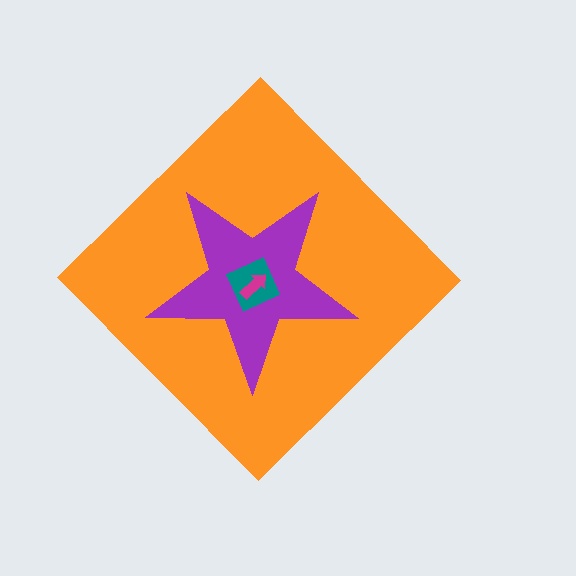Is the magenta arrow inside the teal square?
Yes.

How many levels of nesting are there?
4.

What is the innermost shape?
The magenta arrow.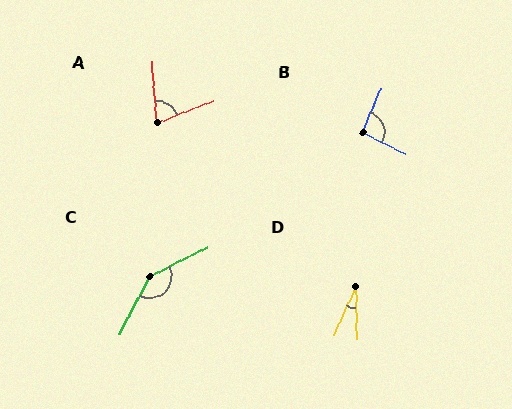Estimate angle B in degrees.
Approximately 94 degrees.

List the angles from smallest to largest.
D (26°), A (73°), B (94°), C (145°).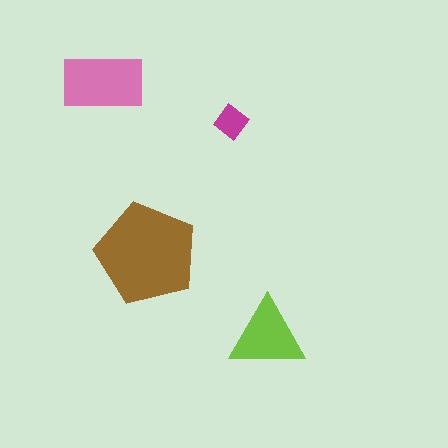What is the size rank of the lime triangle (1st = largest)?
3rd.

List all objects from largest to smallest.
The brown pentagon, the pink rectangle, the lime triangle, the magenta diamond.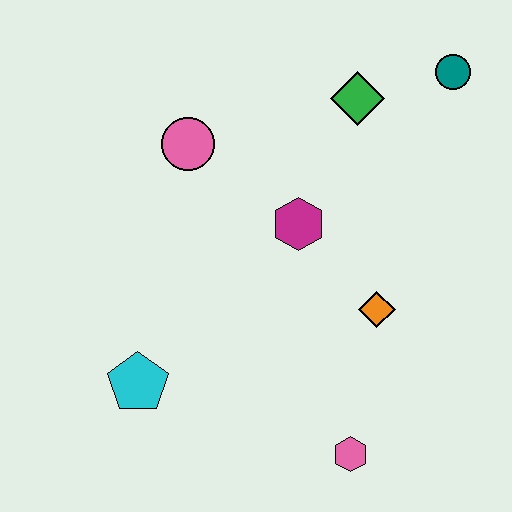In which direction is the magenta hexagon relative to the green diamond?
The magenta hexagon is below the green diamond.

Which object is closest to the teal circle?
The green diamond is closest to the teal circle.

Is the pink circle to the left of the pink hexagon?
Yes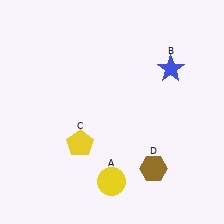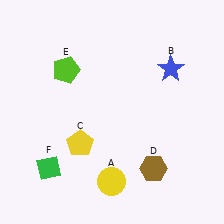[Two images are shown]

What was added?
A lime pentagon (E), a green diamond (F) were added in Image 2.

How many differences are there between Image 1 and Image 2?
There are 2 differences between the two images.